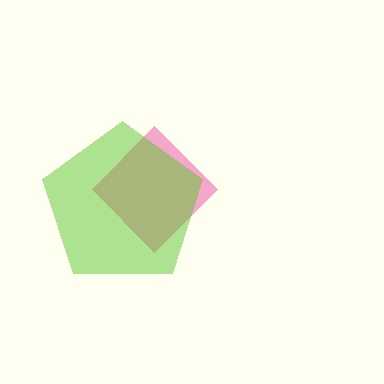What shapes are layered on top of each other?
The layered shapes are: a pink diamond, a lime pentagon.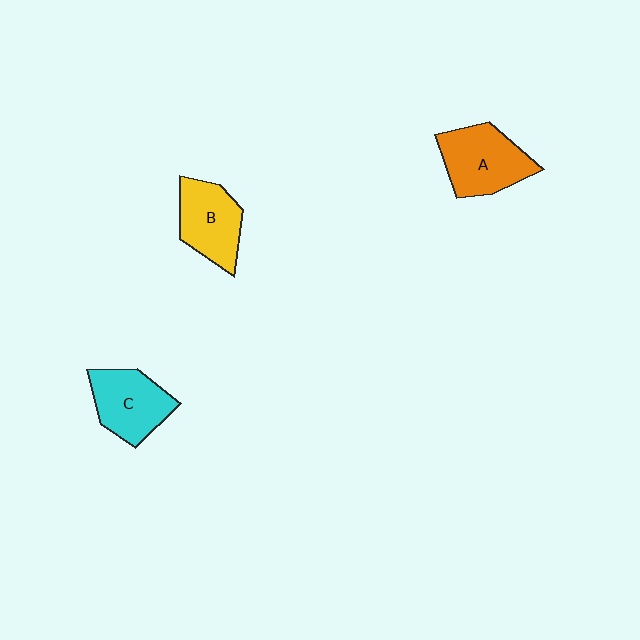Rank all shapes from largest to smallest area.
From largest to smallest: A (orange), C (cyan), B (yellow).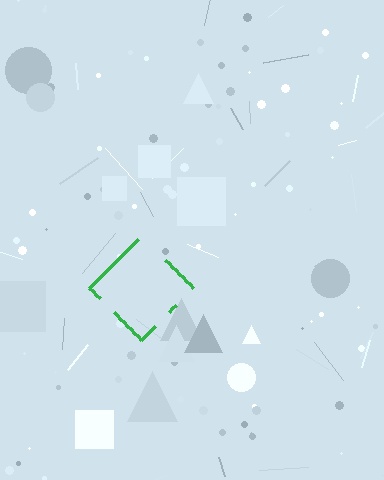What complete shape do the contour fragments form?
The contour fragments form a diamond.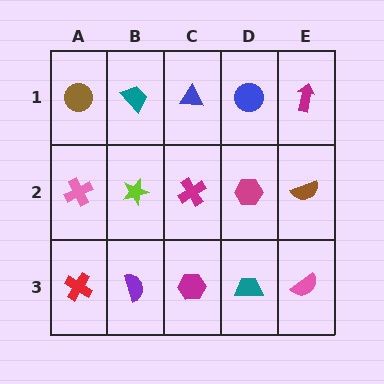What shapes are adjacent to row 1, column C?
A magenta cross (row 2, column C), a teal trapezoid (row 1, column B), a blue circle (row 1, column D).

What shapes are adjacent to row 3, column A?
A pink cross (row 2, column A), a purple semicircle (row 3, column B).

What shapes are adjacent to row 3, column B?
A lime star (row 2, column B), a red cross (row 3, column A), a magenta hexagon (row 3, column C).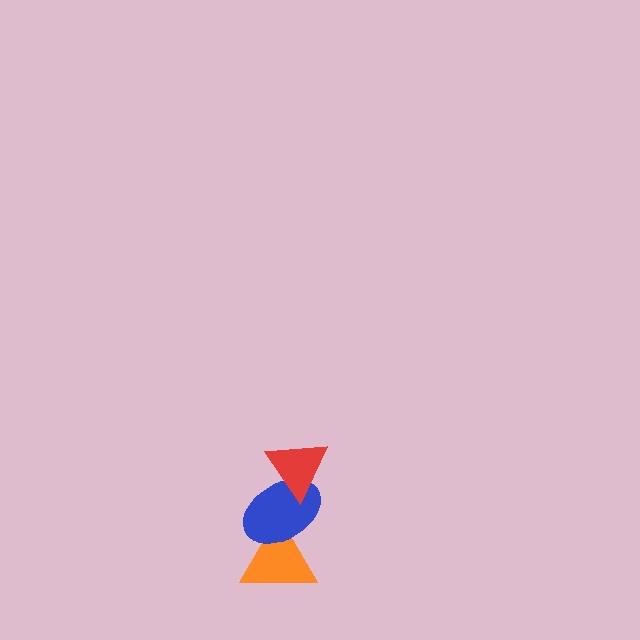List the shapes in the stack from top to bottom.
From top to bottom: the red triangle, the blue ellipse, the orange triangle.